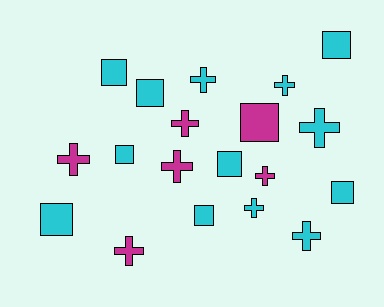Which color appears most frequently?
Cyan, with 13 objects.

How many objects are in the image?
There are 19 objects.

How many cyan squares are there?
There are 8 cyan squares.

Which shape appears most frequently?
Cross, with 10 objects.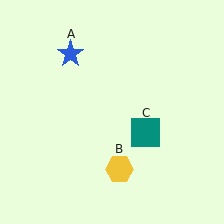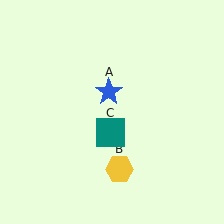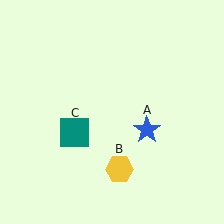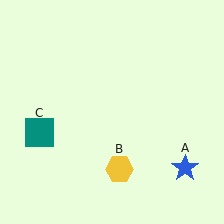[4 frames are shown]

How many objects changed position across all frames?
2 objects changed position: blue star (object A), teal square (object C).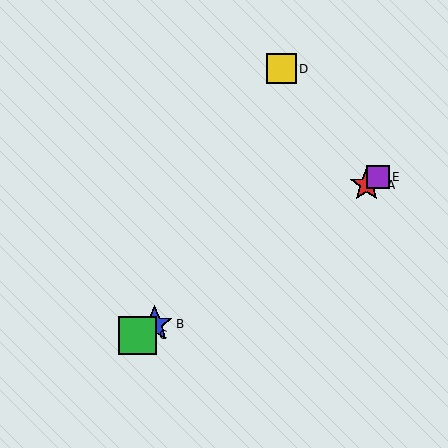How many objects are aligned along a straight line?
4 objects (A, B, C, E) are aligned along a straight line.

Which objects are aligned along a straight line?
Objects A, B, C, E are aligned along a straight line.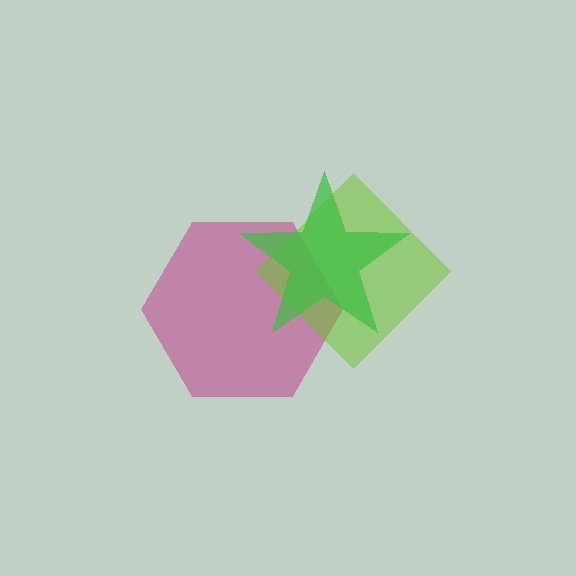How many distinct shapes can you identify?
There are 3 distinct shapes: a magenta hexagon, a lime diamond, a green star.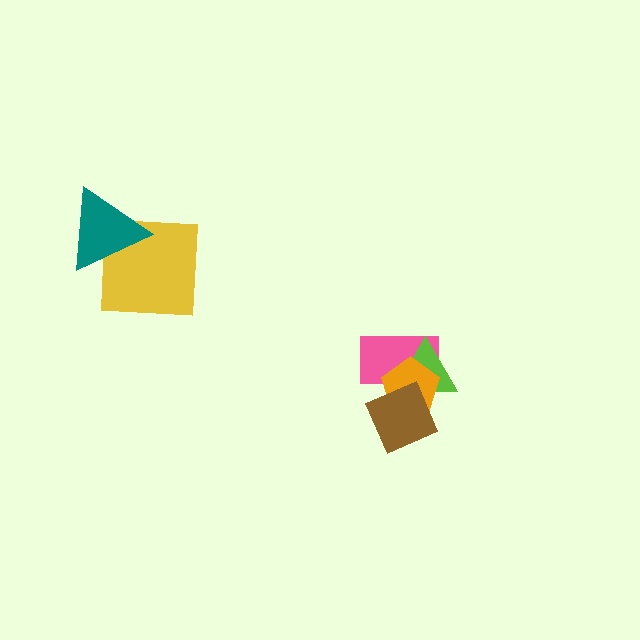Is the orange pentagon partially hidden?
Yes, it is partially covered by another shape.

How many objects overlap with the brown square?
3 objects overlap with the brown square.